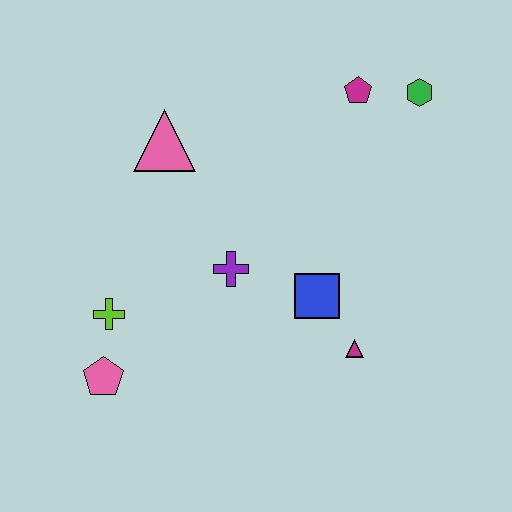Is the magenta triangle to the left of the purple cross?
No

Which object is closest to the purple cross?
The blue square is closest to the purple cross.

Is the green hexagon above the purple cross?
Yes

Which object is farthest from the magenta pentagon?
The pink pentagon is farthest from the magenta pentagon.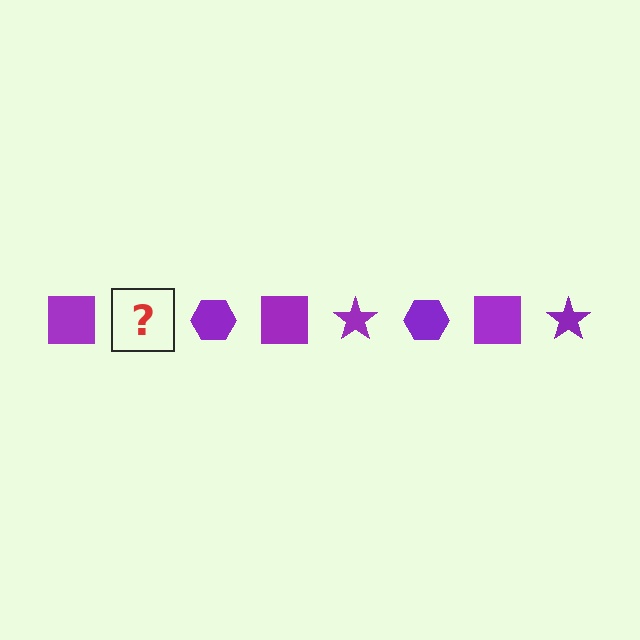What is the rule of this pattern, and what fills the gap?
The rule is that the pattern cycles through square, star, hexagon shapes in purple. The gap should be filled with a purple star.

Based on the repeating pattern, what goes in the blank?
The blank should be a purple star.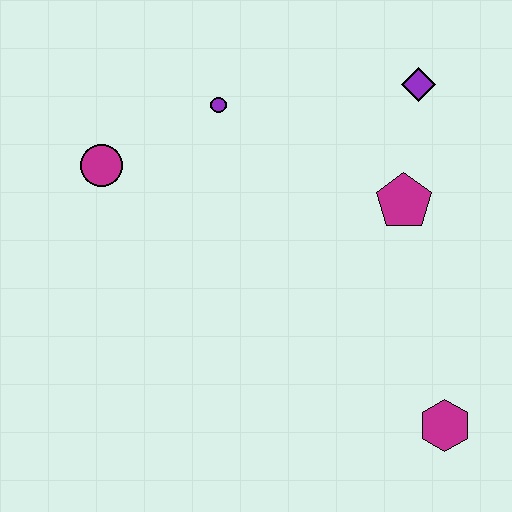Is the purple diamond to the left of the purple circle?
No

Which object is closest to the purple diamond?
The magenta pentagon is closest to the purple diamond.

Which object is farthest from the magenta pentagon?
The magenta circle is farthest from the magenta pentagon.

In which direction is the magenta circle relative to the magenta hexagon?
The magenta circle is to the left of the magenta hexagon.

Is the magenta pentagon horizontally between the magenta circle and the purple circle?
No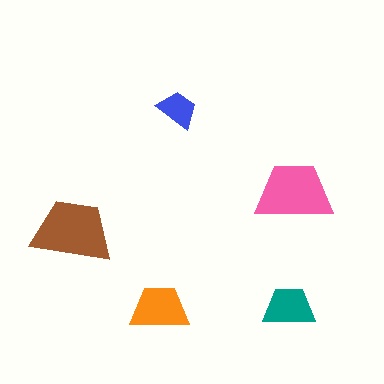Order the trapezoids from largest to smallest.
the brown one, the pink one, the orange one, the teal one, the blue one.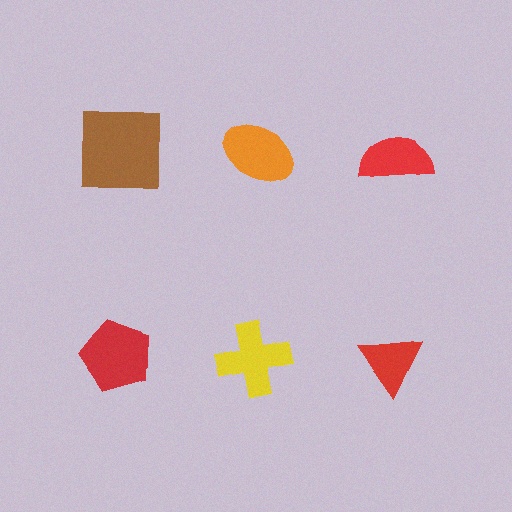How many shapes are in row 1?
3 shapes.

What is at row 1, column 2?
An orange ellipse.